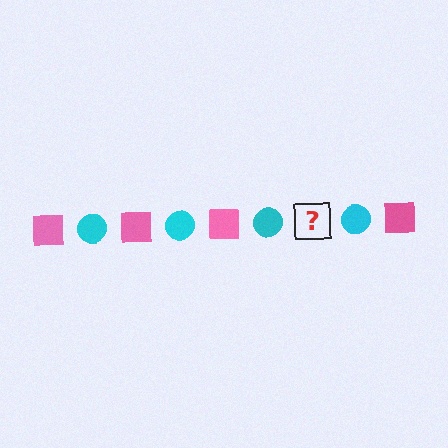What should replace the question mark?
The question mark should be replaced with a pink square.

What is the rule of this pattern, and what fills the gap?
The rule is that the pattern alternates between pink square and cyan circle. The gap should be filled with a pink square.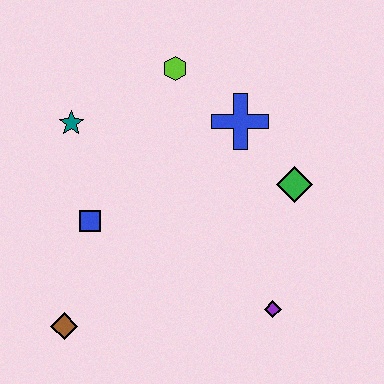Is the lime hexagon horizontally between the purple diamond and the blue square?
Yes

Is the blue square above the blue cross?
No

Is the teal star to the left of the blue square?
Yes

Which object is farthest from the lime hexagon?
The brown diamond is farthest from the lime hexagon.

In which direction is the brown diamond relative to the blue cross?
The brown diamond is below the blue cross.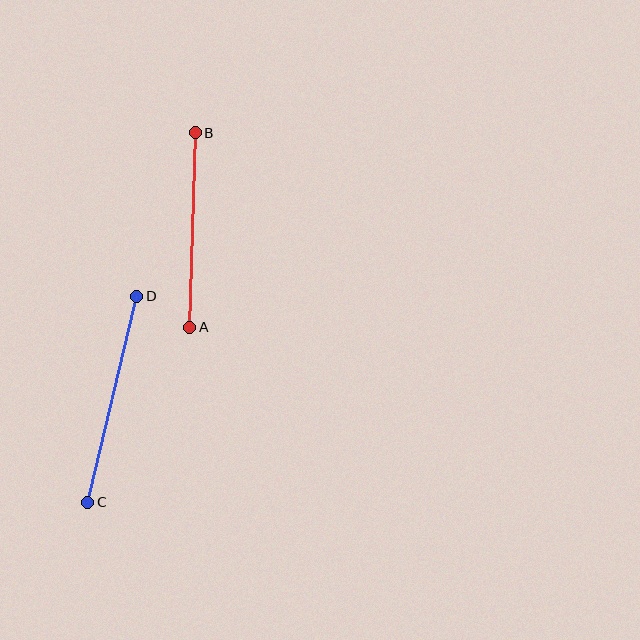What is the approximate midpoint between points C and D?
The midpoint is at approximately (112, 399) pixels.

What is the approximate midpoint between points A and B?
The midpoint is at approximately (192, 230) pixels.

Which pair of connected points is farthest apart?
Points C and D are farthest apart.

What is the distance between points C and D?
The distance is approximately 211 pixels.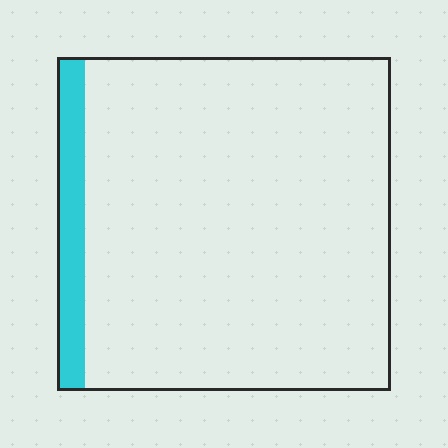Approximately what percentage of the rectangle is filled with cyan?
Approximately 10%.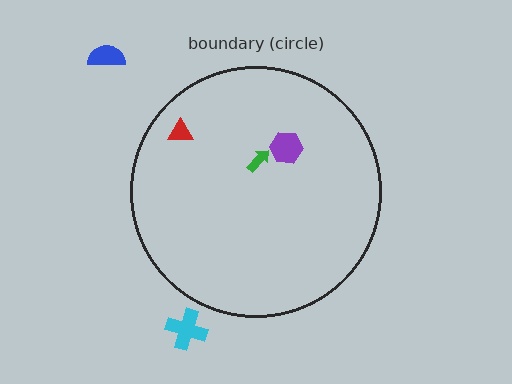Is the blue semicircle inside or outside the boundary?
Outside.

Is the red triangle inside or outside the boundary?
Inside.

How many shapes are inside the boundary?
3 inside, 2 outside.